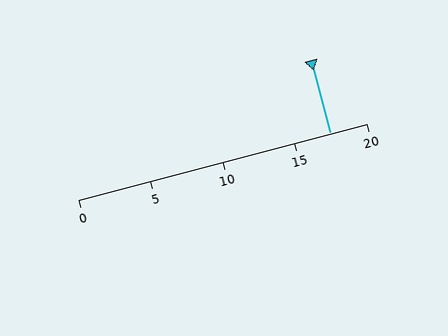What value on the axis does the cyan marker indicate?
The marker indicates approximately 17.5.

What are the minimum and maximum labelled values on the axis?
The axis runs from 0 to 20.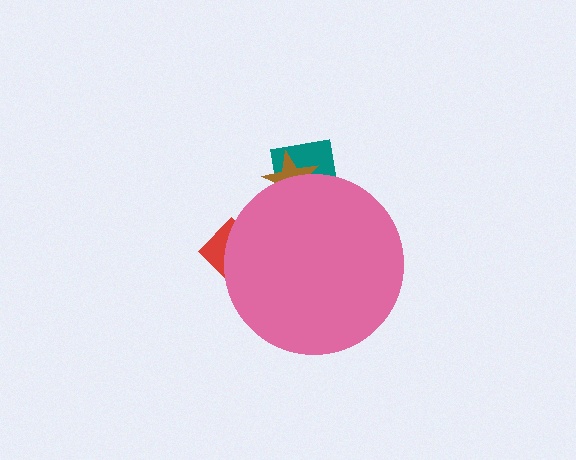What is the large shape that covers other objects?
A pink circle.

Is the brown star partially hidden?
Yes, the brown star is partially hidden behind the pink circle.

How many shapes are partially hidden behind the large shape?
3 shapes are partially hidden.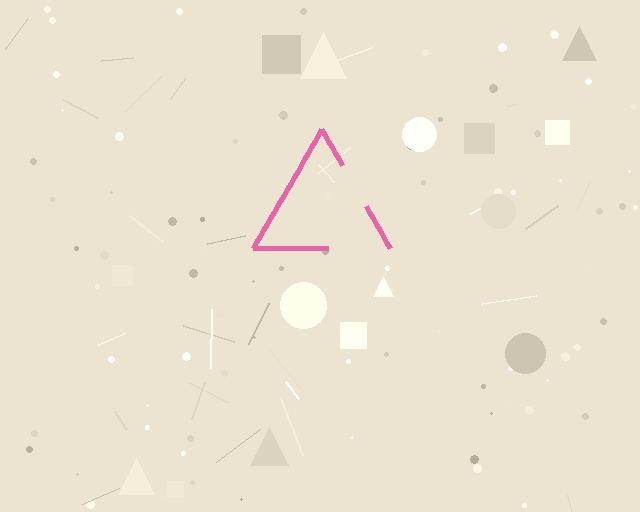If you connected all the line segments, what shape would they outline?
They would outline a triangle.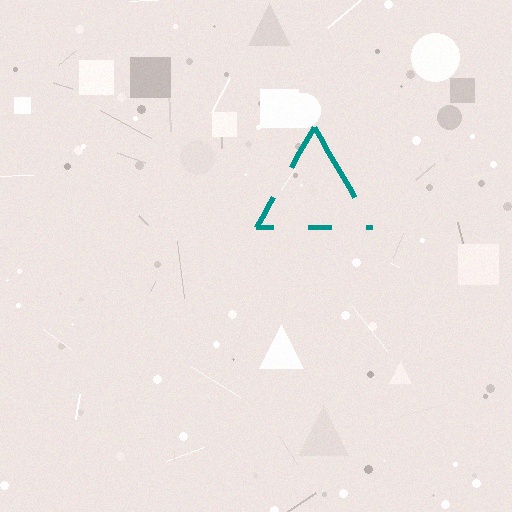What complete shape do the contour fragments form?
The contour fragments form a triangle.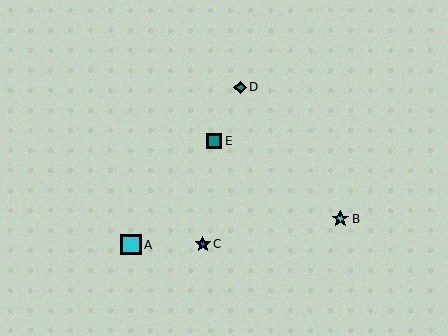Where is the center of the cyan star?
The center of the cyan star is at (340, 219).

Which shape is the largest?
The cyan square (labeled A) is the largest.